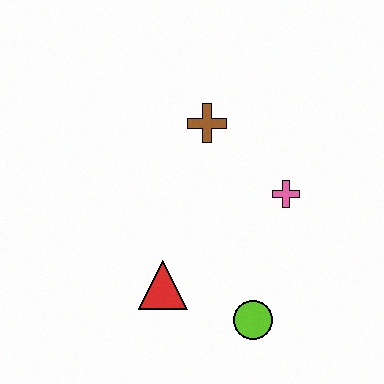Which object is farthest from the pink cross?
The red triangle is farthest from the pink cross.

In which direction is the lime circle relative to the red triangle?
The lime circle is to the right of the red triangle.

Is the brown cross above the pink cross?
Yes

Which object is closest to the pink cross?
The brown cross is closest to the pink cross.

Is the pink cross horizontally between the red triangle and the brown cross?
No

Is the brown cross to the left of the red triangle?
No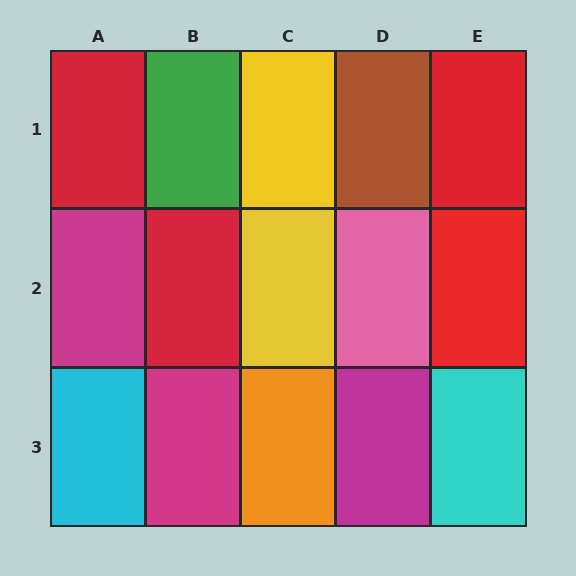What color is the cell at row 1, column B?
Green.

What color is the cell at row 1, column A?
Red.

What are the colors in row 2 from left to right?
Magenta, red, yellow, pink, red.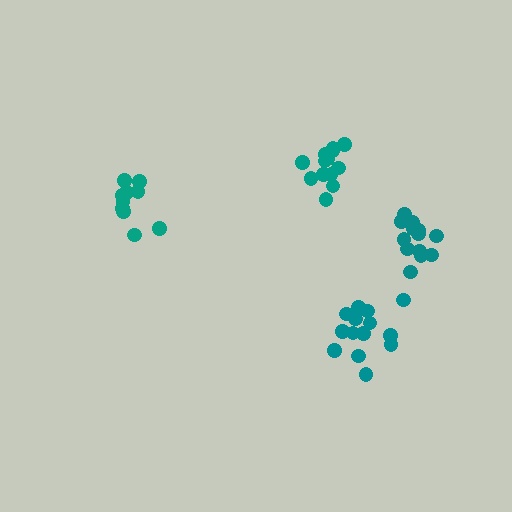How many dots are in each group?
Group 1: 14 dots, Group 2: 11 dots, Group 3: 14 dots, Group 4: 14 dots (53 total).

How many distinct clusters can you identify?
There are 4 distinct clusters.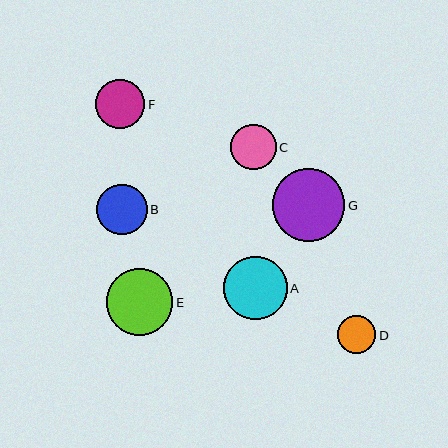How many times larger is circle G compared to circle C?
Circle G is approximately 1.6 times the size of circle C.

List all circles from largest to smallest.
From largest to smallest: G, E, A, B, F, C, D.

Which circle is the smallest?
Circle D is the smallest with a size of approximately 38 pixels.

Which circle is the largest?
Circle G is the largest with a size of approximately 72 pixels.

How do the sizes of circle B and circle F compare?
Circle B and circle F are approximately the same size.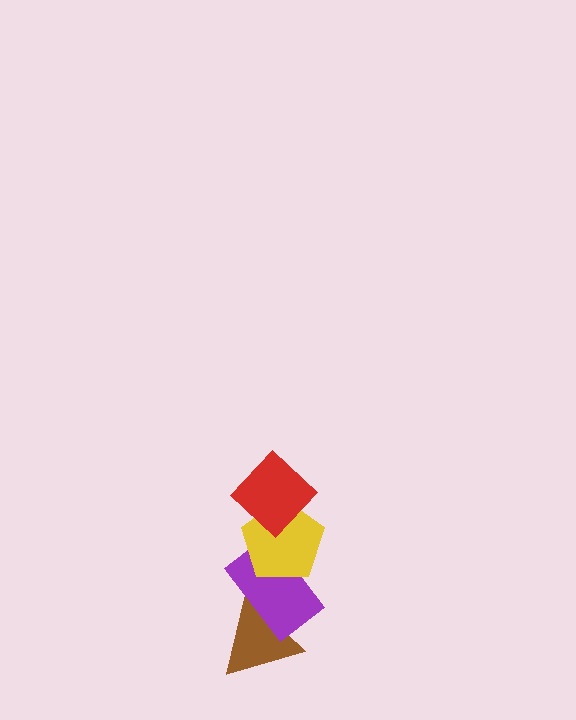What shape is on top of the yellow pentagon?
The red diamond is on top of the yellow pentagon.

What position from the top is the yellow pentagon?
The yellow pentagon is 2nd from the top.